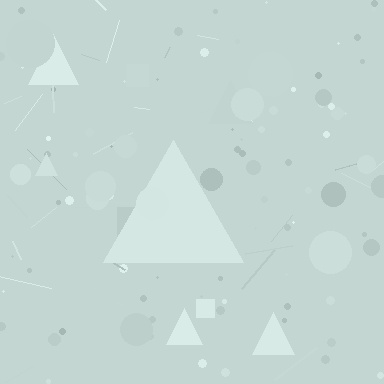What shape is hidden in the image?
A triangle is hidden in the image.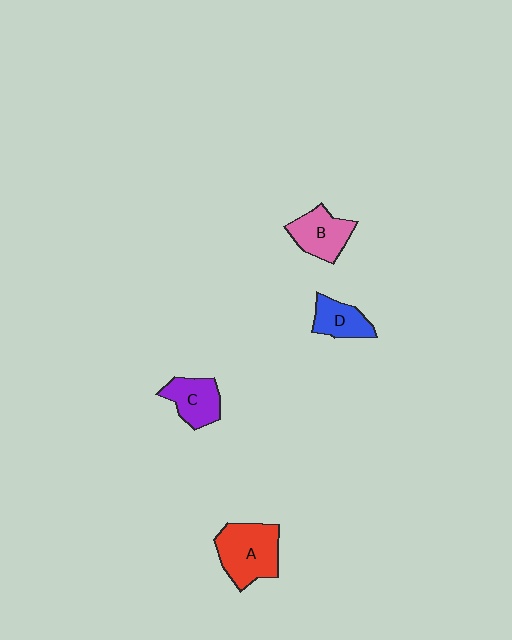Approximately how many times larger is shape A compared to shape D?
Approximately 1.8 times.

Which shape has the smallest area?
Shape D (blue).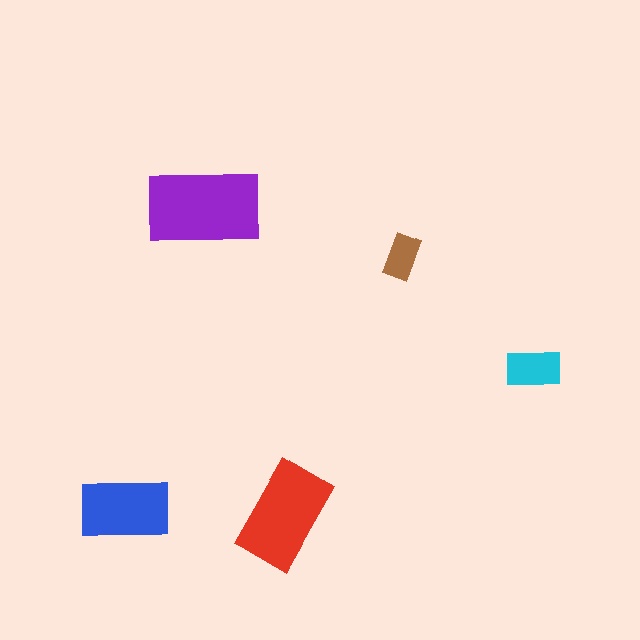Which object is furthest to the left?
The blue rectangle is leftmost.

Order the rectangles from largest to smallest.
the purple one, the red one, the blue one, the cyan one, the brown one.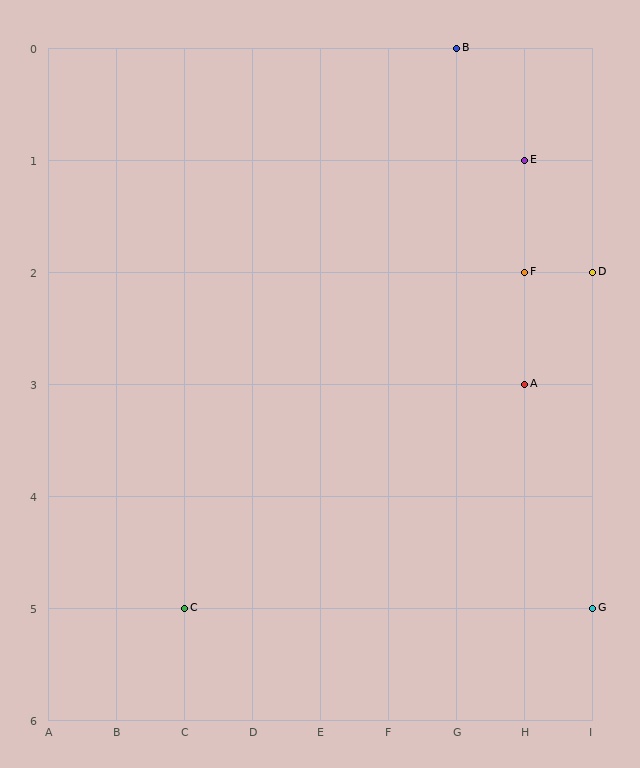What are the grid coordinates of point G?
Point G is at grid coordinates (I, 5).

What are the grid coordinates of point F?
Point F is at grid coordinates (H, 2).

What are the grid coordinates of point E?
Point E is at grid coordinates (H, 1).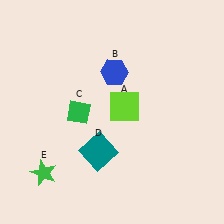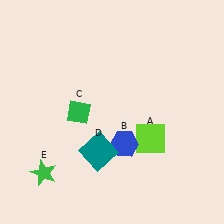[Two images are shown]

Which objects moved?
The objects that moved are: the lime square (A), the blue hexagon (B).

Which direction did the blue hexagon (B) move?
The blue hexagon (B) moved down.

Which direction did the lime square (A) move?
The lime square (A) moved down.